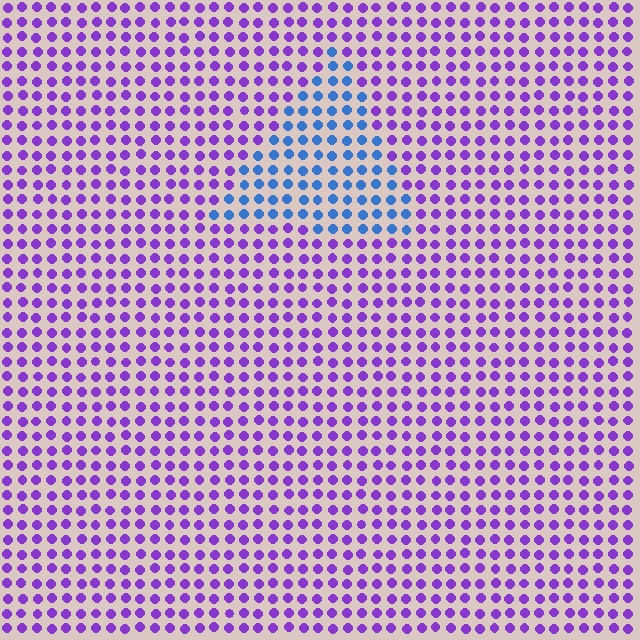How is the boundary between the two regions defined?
The boundary is defined purely by a slight shift in hue (about 57 degrees). Spacing, size, and orientation are identical on both sides.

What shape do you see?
I see a triangle.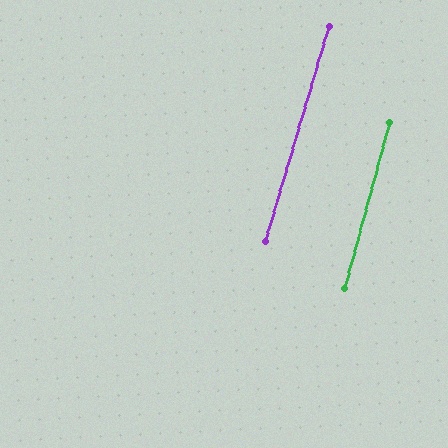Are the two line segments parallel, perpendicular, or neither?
Parallel — their directions differ by only 1.5°.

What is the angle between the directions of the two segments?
Approximately 2 degrees.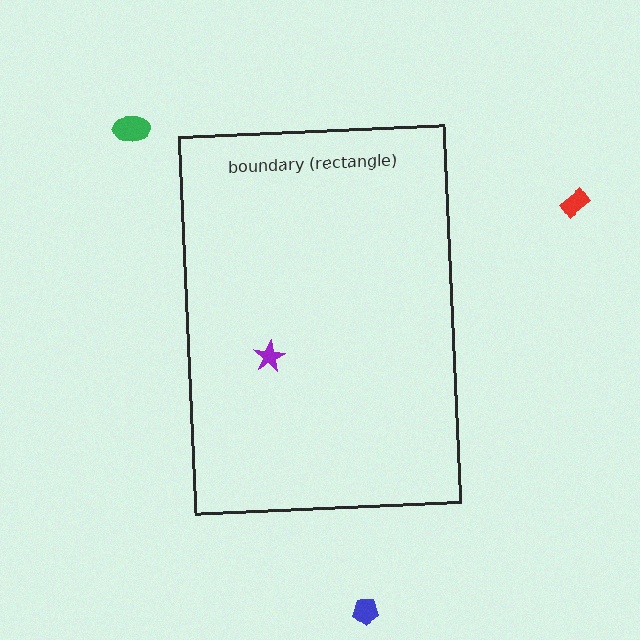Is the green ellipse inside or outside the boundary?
Outside.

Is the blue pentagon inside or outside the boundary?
Outside.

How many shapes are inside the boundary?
1 inside, 3 outside.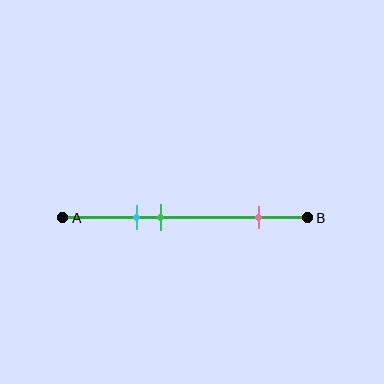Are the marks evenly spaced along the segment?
No, the marks are not evenly spaced.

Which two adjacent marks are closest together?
The cyan and green marks are the closest adjacent pair.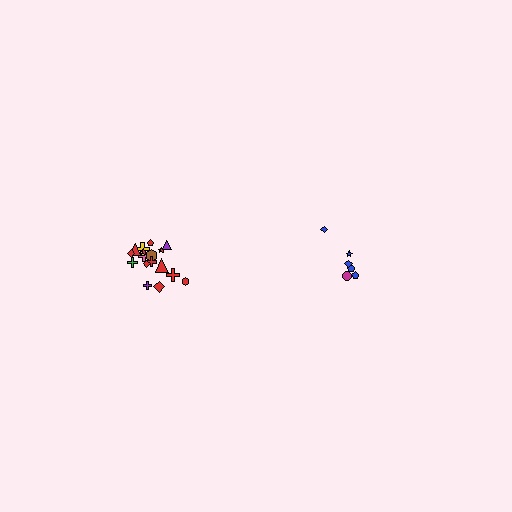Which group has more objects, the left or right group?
The left group.